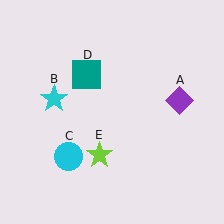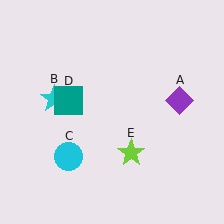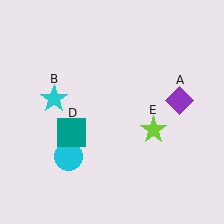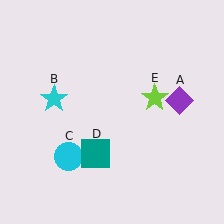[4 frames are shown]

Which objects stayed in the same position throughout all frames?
Purple diamond (object A) and cyan star (object B) and cyan circle (object C) remained stationary.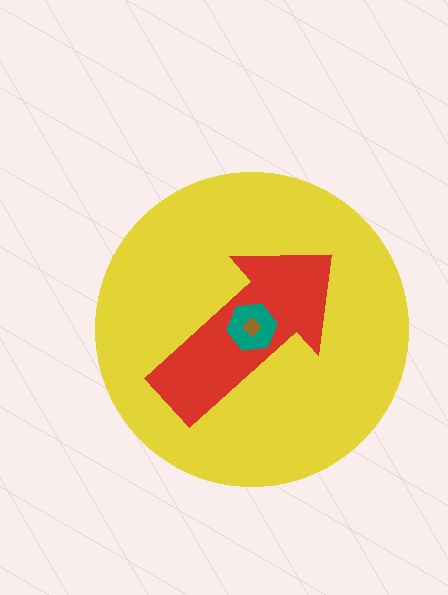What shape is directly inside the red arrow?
The teal hexagon.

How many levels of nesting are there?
4.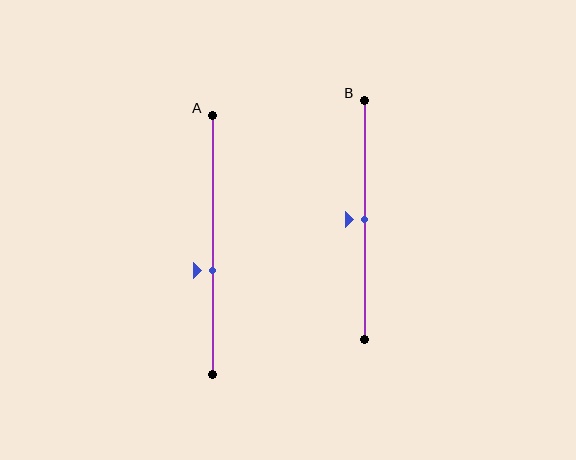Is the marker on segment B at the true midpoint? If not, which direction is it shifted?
Yes, the marker on segment B is at the true midpoint.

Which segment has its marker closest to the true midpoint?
Segment B has its marker closest to the true midpoint.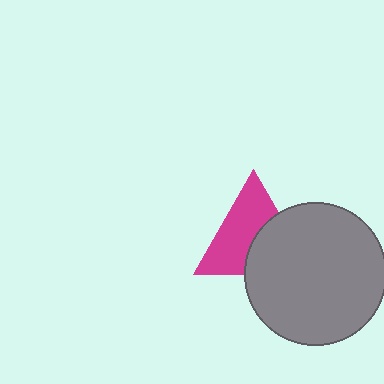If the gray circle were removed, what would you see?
You would see the complete magenta triangle.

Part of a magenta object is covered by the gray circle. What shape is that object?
It is a triangle.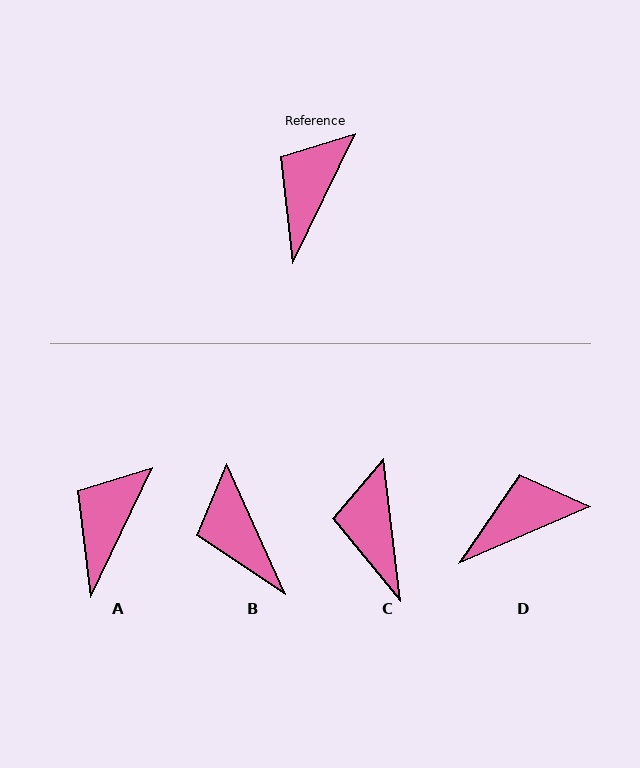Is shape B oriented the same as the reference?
No, it is off by about 50 degrees.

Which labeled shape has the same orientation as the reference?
A.